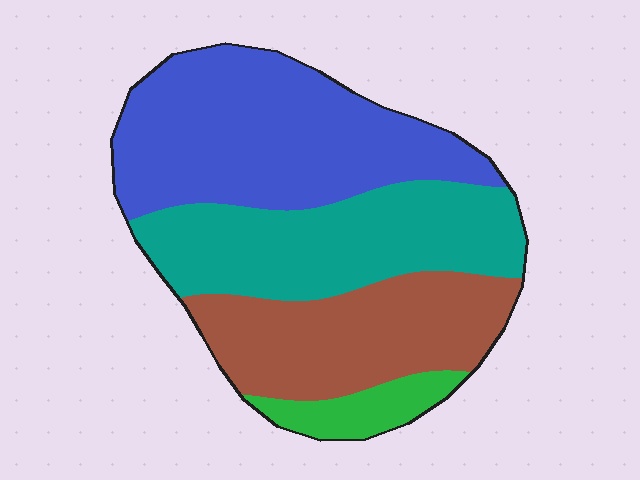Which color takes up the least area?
Green, at roughly 5%.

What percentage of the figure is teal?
Teal covers roughly 30% of the figure.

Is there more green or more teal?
Teal.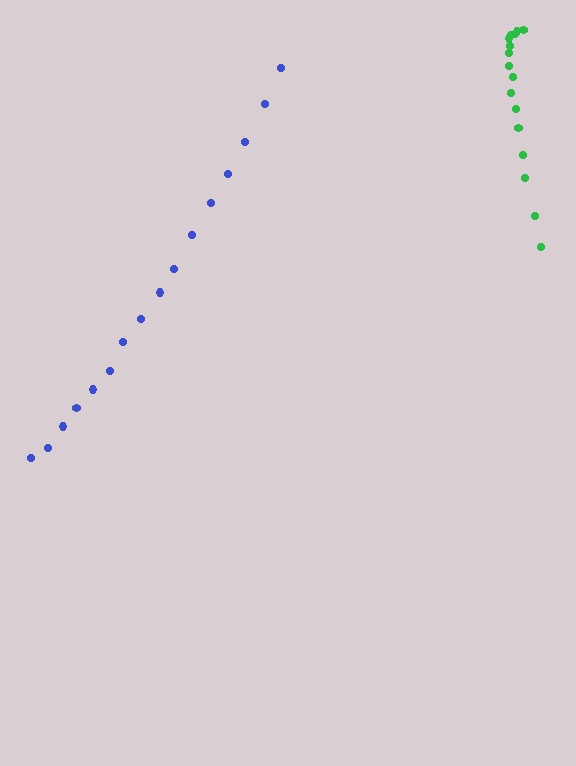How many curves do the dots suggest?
There are 2 distinct paths.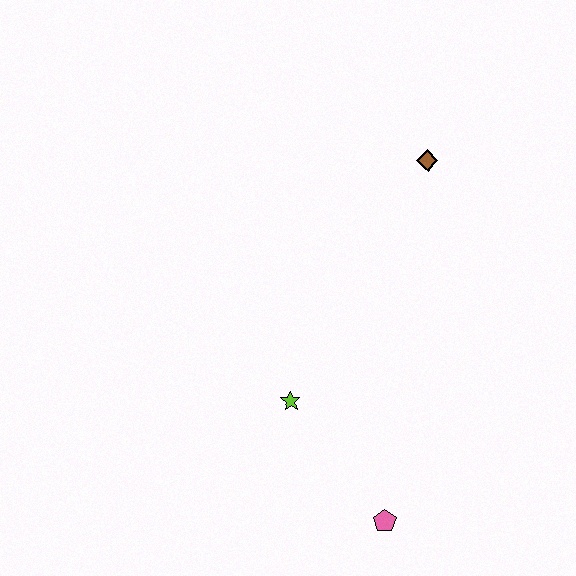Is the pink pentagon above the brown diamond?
No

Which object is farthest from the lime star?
The brown diamond is farthest from the lime star.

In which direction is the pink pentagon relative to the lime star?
The pink pentagon is below the lime star.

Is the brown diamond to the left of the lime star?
No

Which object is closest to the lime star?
The pink pentagon is closest to the lime star.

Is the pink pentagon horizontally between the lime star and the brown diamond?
Yes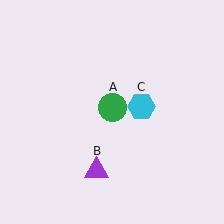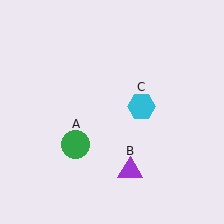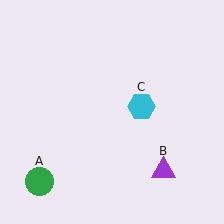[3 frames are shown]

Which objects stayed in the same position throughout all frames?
Cyan hexagon (object C) remained stationary.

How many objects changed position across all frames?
2 objects changed position: green circle (object A), purple triangle (object B).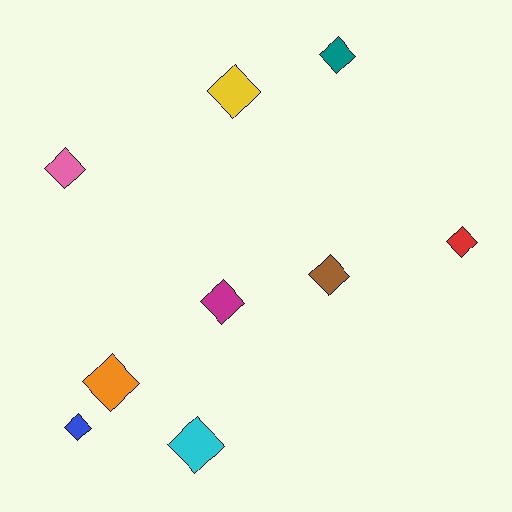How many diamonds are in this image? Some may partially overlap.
There are 9 diamonds.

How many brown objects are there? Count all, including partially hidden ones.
There is 1 brown object.